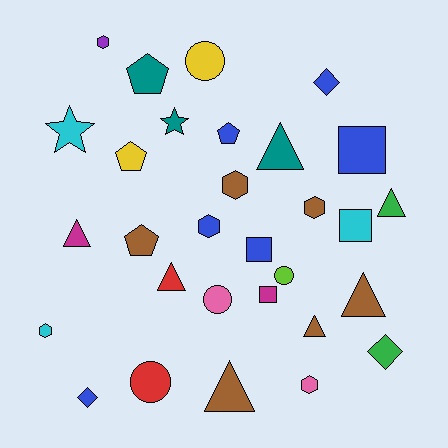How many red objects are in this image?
There are 2 red objects.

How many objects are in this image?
There are 30 objects.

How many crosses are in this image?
There are no crosses.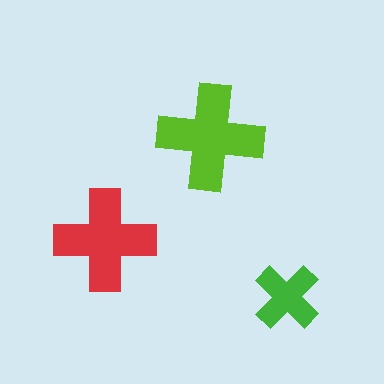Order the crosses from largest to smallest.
the lime one, the red one, the green one.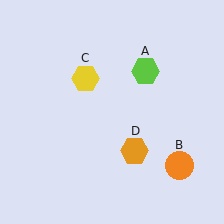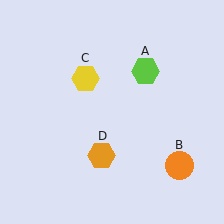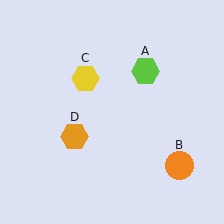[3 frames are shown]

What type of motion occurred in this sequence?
The orange hexagon (object D) rotated clockwise around the center of the scene.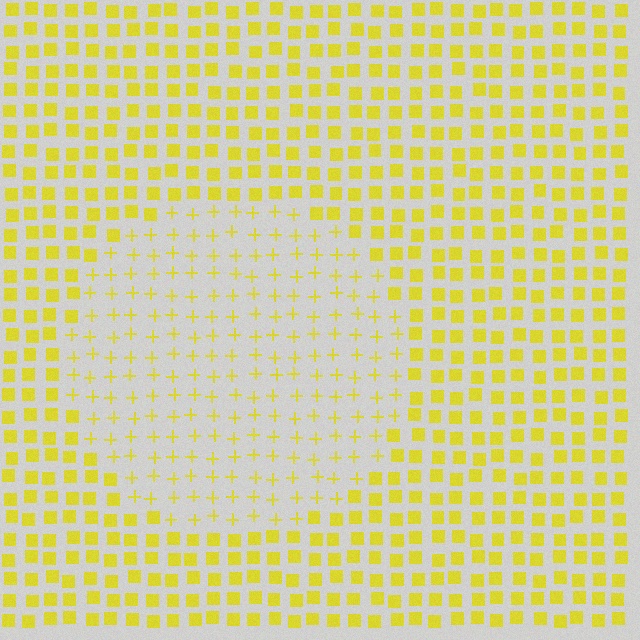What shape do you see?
I see a circle.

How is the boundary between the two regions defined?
The boundary is defined by a change in element shape: plus signs inside vs. squares outside. All elements share the same color and spacing.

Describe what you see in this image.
The image is filled with small yellow elements arranged in a uniform grid. A circle-shaped region contains plus signs, while the surrounding area contains squares. The boundary is defined purely by the change in element shape.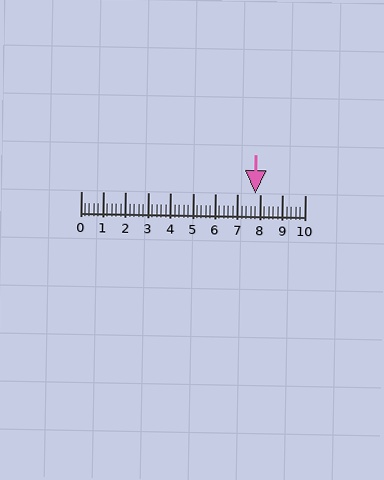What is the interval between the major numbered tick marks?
The major tick marks are spaced 1 units apart.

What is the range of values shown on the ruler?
The ruler shows values from 0 to 10.